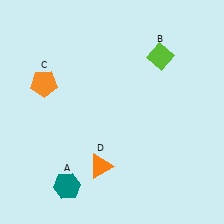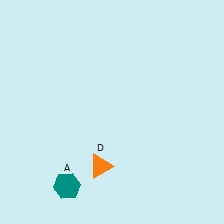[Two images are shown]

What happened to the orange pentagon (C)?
The orange pentagon (C) was removed in Image 2. It was in the top-left area of Image 1.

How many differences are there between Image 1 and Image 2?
There are 2 differences between the two images.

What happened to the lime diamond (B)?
The lime diamond (B) was removed in Image 2. It was in the top-right area of Image 1.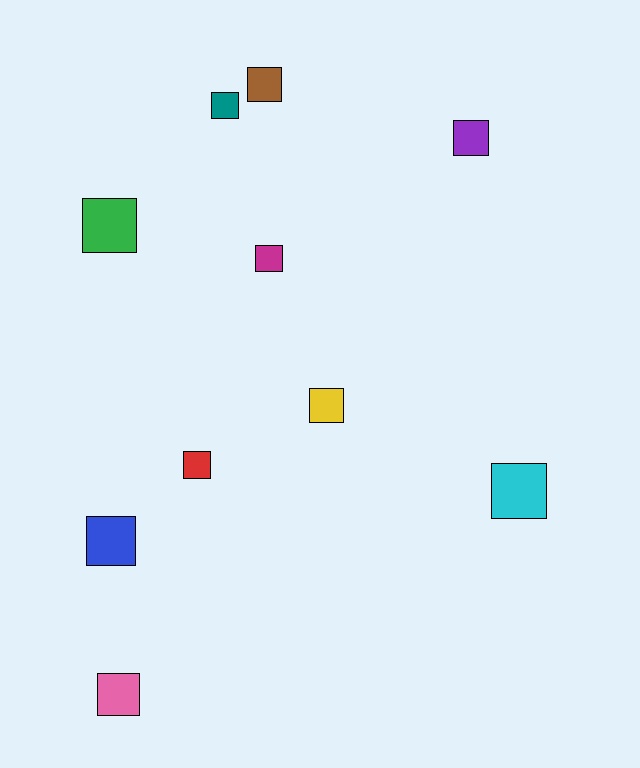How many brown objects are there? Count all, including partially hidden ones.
There is 1 brown object.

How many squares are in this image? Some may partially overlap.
There are 10 squares.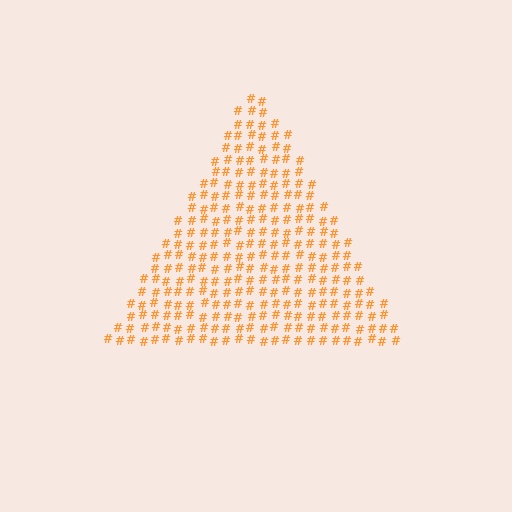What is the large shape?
The large shape is a triangle.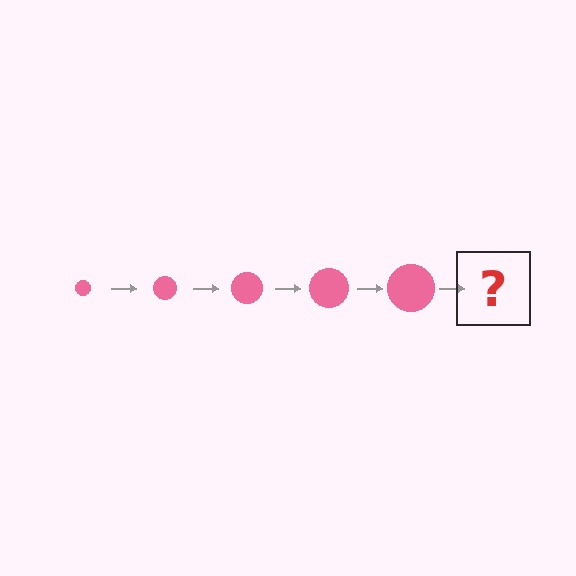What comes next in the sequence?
The next element should be a pink circle, larger than the previous one.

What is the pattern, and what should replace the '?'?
The pattern is that the circle gets progressively larger each step. The '?' should be a pink circle, larger than the previous one.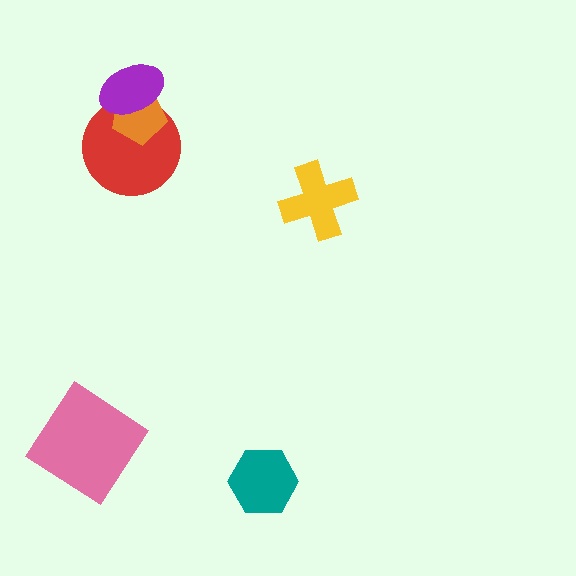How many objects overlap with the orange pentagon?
2 objects overlap with the orange pentagon.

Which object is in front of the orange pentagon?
The purple ellipse is in front of the orange pentagon.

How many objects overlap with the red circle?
2 objects overlap with the red circle.